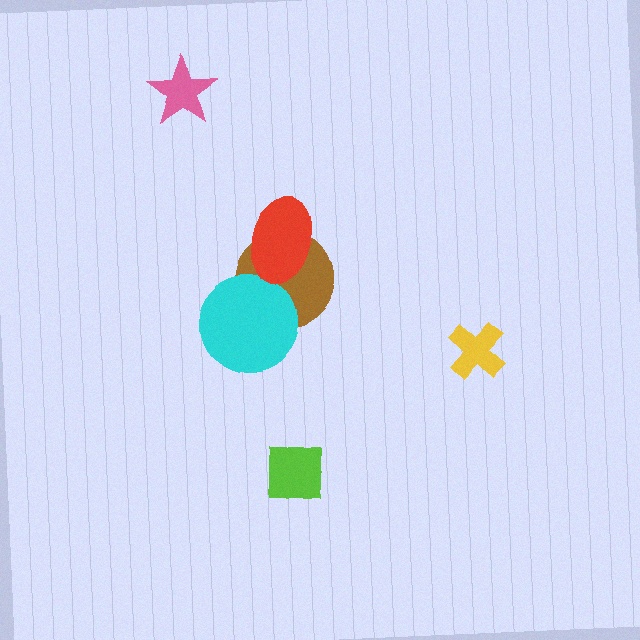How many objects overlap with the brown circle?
2 objects overlap with the brown circle.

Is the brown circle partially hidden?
Yes, it is partially covered by another shape.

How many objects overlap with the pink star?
0 objects overlap with the pink star.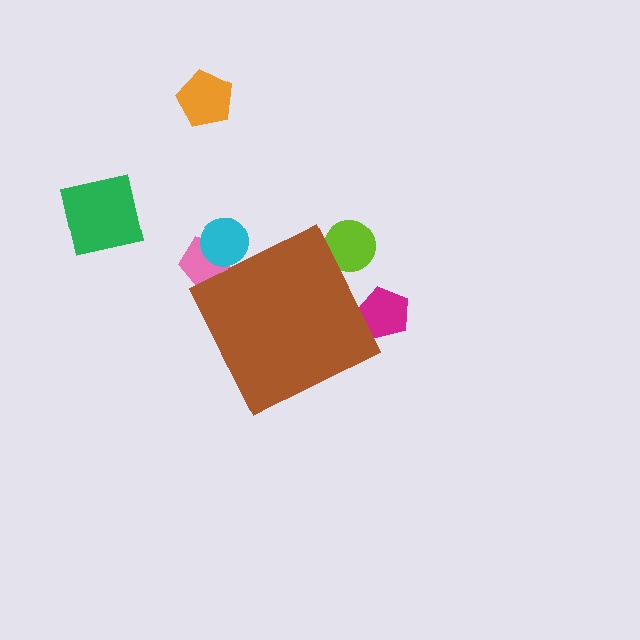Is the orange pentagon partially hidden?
No, the orange pentagon is fully visible.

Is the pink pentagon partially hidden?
Yes, the pink pentagon is partially hidden behind the brown diamond.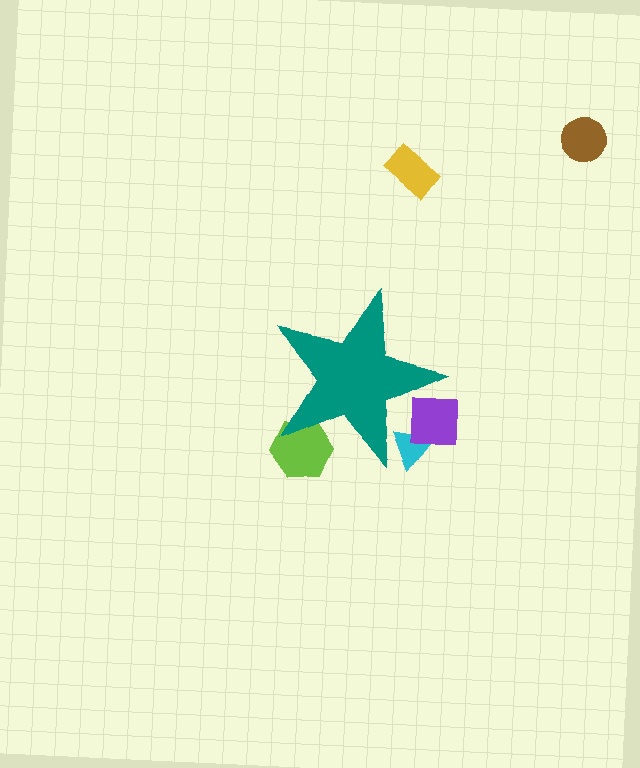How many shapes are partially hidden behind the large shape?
3 shapes are partially hidden.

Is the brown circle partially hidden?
No, the brown circle is fully visible.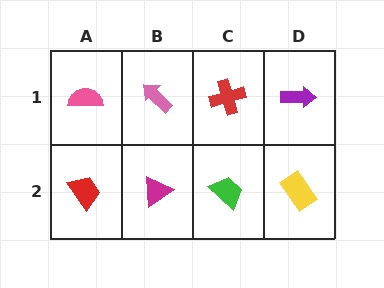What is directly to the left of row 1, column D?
A red cross.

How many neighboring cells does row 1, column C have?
3.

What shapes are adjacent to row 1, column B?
A magenta triangle (row 2, column B), a pink semicircle (row 1, column A), a red cross (row 1, column C).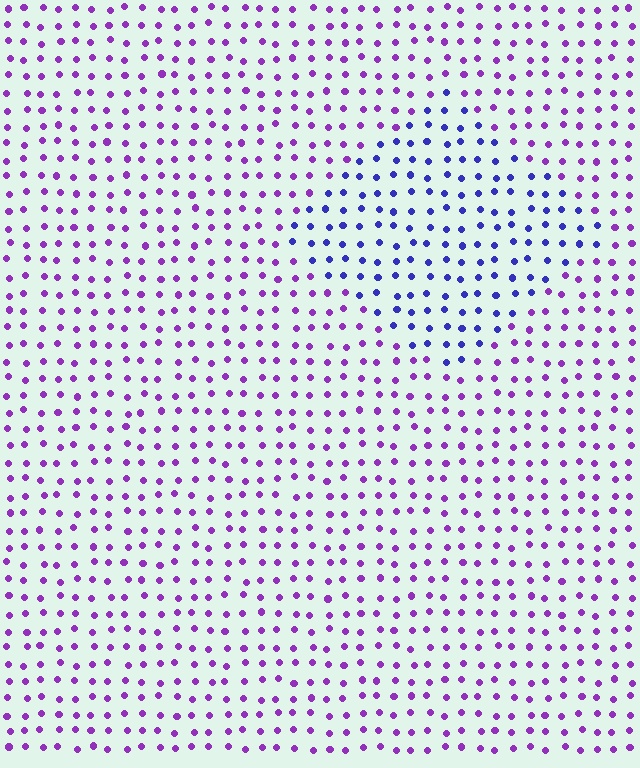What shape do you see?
I see a diamond.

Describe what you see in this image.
The image is filled with small purple elements in a uniform arrangement. A diamond-shaped region is visible where the elements are tinted to a slightly different hue, forming a subtle color boundary.